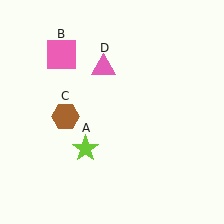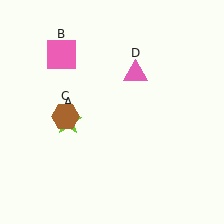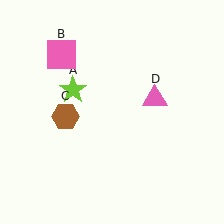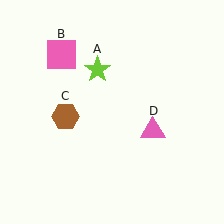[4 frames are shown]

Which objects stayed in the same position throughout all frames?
Pink square (object B) and brown hexagon (object C) remained stationary.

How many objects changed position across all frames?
2 objects changed position: lime star (object A), pink triangle (object D).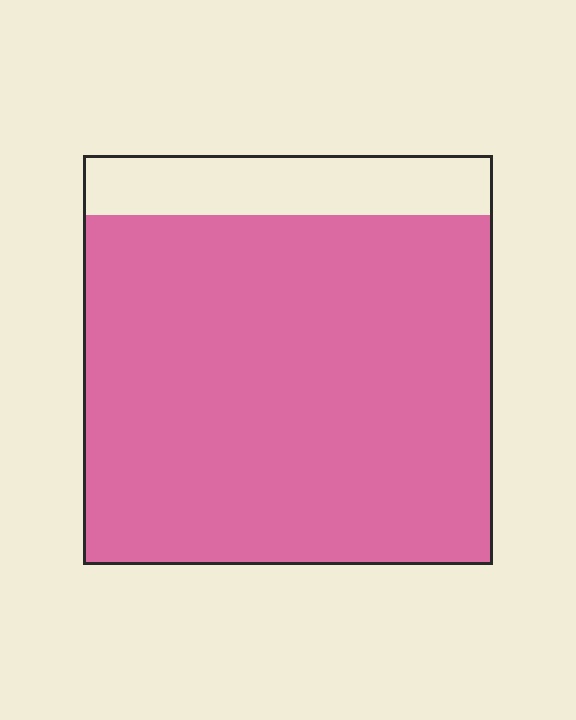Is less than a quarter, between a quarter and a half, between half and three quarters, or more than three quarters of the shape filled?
More than three quarters.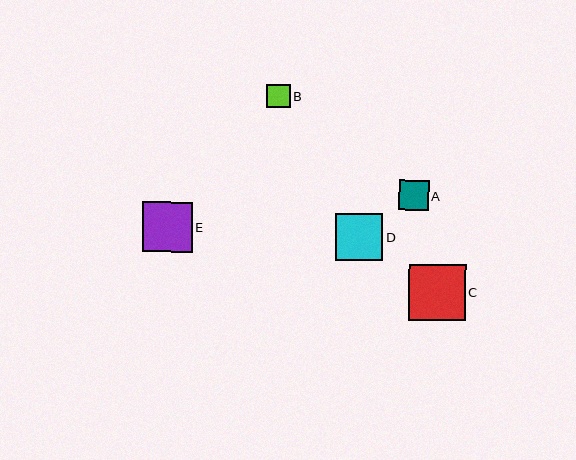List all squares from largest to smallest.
From largest to smallest: C, E, D, A, B.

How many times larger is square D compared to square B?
Square D is approximately 2.0 times the size of square B.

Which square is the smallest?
Square B is the smallest with a size of approximately 24 pixels.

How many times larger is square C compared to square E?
Square C is approximately 1.1 times the size of square E.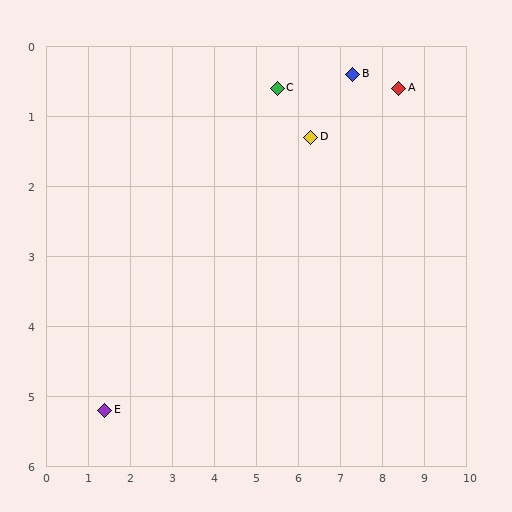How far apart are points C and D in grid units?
Points C and D are about 1.1 grid units apart.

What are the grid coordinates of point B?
Point B is at approximately (7.3, 0.4).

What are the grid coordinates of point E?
Point E is at approximately (1.4, 5.2).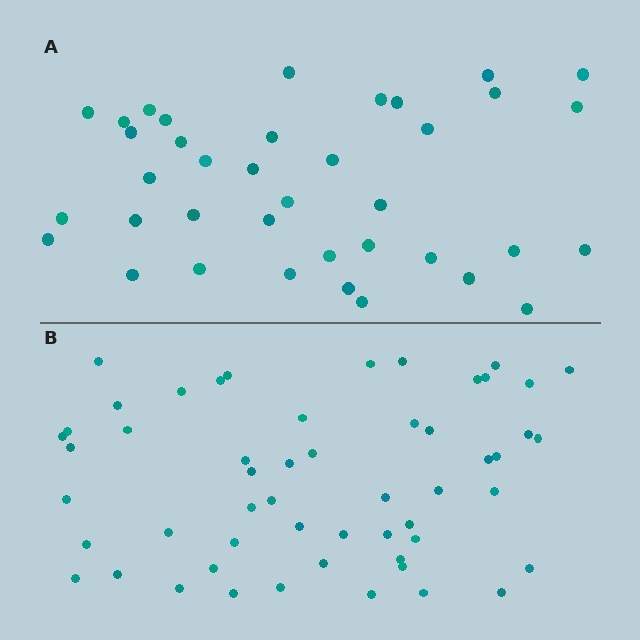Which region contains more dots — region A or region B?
Region B (the bottom region) has more dots.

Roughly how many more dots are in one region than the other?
Region B has approximately 15 more dots than region A.